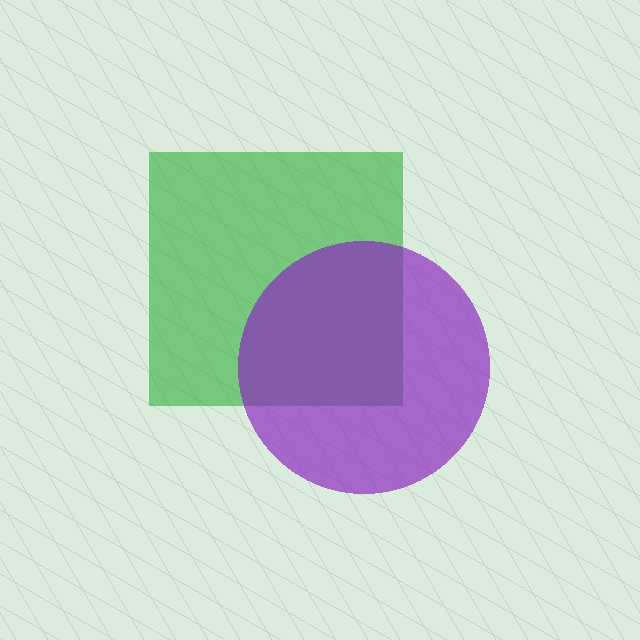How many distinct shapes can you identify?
There are 2 distinct shapes: a green square, a purple circle.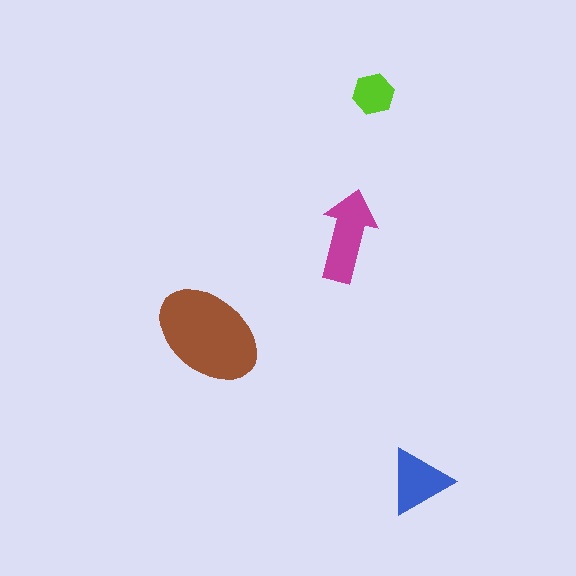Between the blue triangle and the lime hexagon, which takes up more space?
The blue triangle.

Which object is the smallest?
The lime hexagon.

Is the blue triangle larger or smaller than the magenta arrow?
Smaller.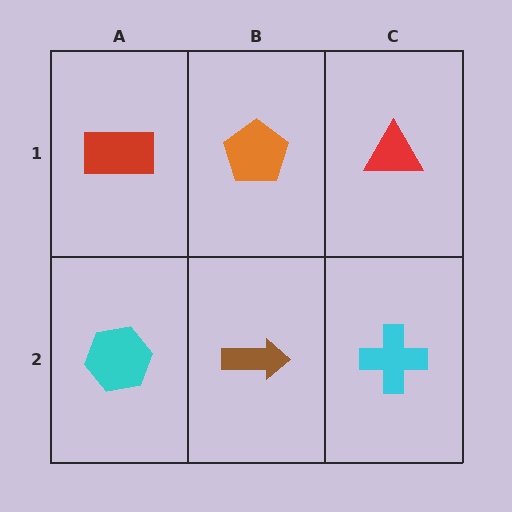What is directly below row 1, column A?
A cyan hexagon.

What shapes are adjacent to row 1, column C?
A cyan cross (row 2, column C), an orange pentagon (row 1, column B).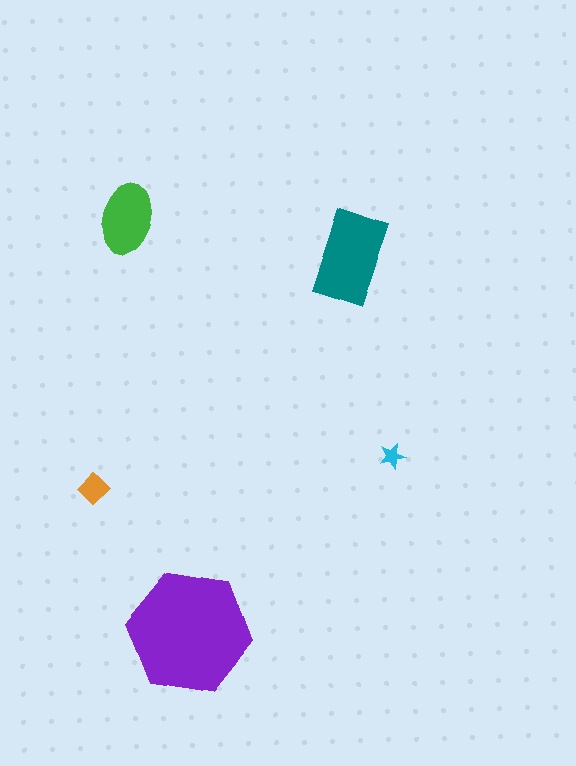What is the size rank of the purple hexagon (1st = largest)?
1st.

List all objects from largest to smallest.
The purple hexagon, the teal rectangle, the green ellipse, the orange diamond, the cyan star.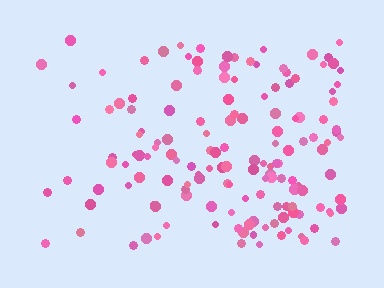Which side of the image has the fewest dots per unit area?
The left.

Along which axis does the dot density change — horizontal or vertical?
Horizontal.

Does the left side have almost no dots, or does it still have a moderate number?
Still a moderate number, just noticeably fewer than the right.